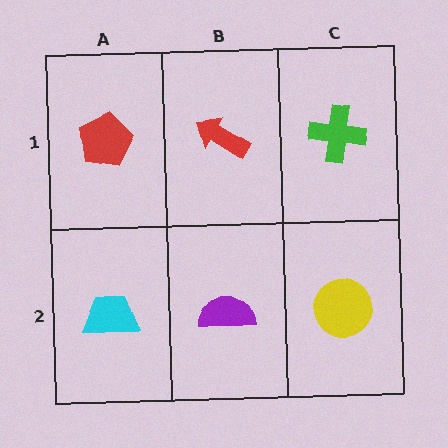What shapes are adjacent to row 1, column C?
A yellow circle (row 2, column C), a red arrow (row 1, column B).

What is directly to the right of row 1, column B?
A green cross.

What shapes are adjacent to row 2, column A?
A red pentagon (row 1, column A), a purple semicircle (row 2, column B).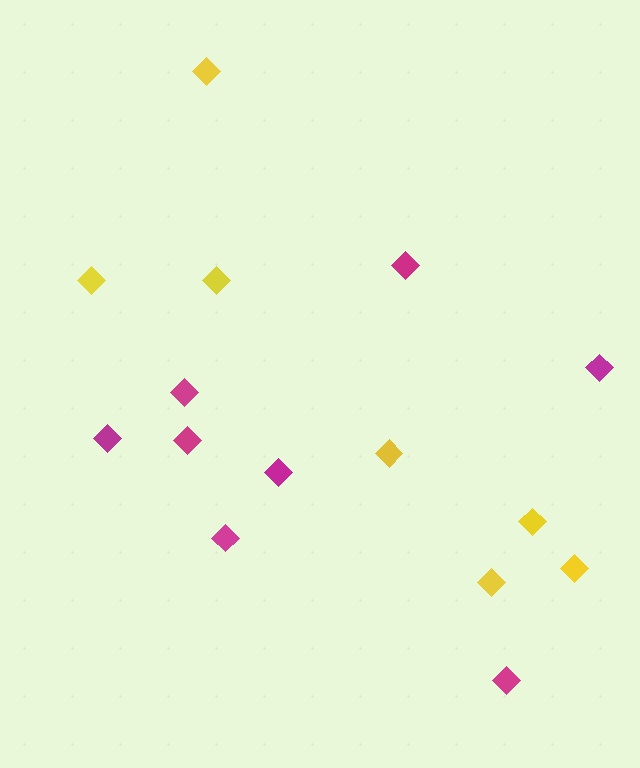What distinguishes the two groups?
There are 2 groups: one group of yellow diamonds (7) and one group of magenta diamonds (8).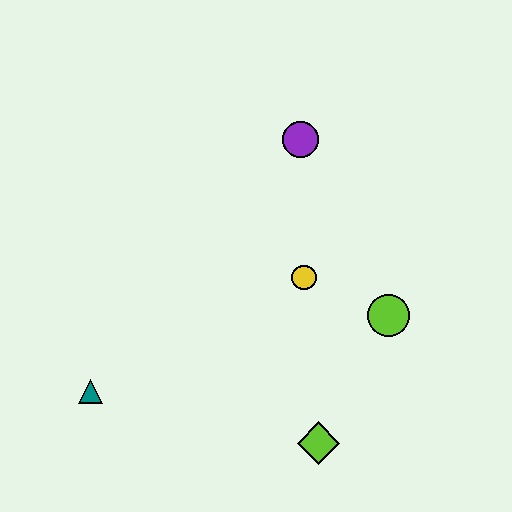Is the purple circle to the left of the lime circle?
Yes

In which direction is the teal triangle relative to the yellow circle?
The teal triangle is to the left of the yellow circle.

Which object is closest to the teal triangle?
The lime diamond is closest to the teal triangle.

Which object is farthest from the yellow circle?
The teal triangle is farthest from the yellow circle.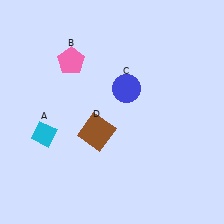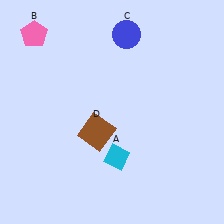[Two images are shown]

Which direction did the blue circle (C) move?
The blue circle (C) moved up.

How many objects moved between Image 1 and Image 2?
3 objects moved between the two images.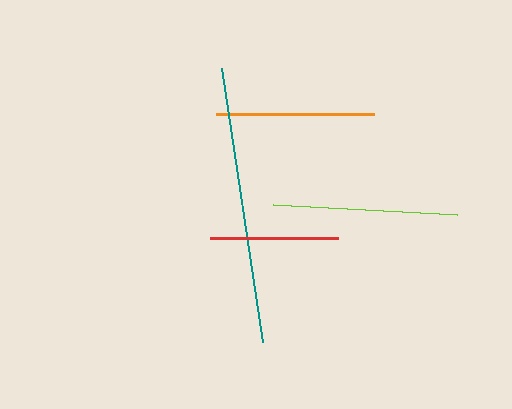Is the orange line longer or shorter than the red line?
The orange line is longer than the red line.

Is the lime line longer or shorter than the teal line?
The teal line is longer than the lime line.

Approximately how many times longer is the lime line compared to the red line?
The lime line is approximately 1.4 times the length of the red line.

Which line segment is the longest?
The teal line is the longest at approximately 277 pixels.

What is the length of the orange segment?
The orange segment is approximately 158 pixels long.